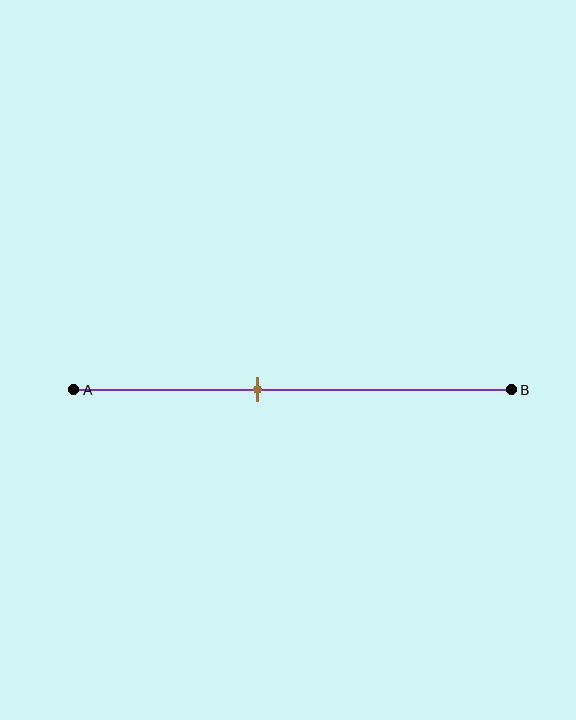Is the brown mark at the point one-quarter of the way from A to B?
No, the mark is at about 40% from A, not at the 25% one-quarter point.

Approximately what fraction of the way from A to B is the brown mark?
The brown mark is approximately 40% of the way from A to B.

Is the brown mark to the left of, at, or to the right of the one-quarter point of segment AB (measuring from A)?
The brown mark is to the right of the one-quarter point of segment AB.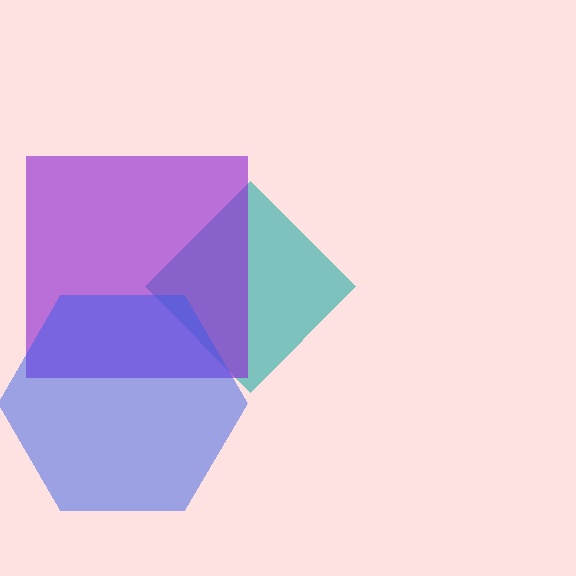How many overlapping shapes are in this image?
There are 3 overlapping shapes in the image.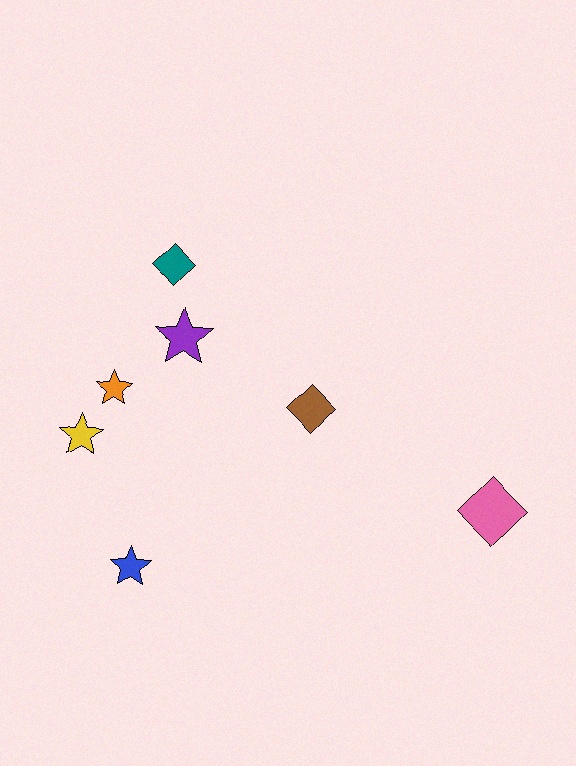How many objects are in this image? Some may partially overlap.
There are 7 objects.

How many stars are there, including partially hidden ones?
There are 4 stars.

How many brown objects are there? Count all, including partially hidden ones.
There is 1 brown object.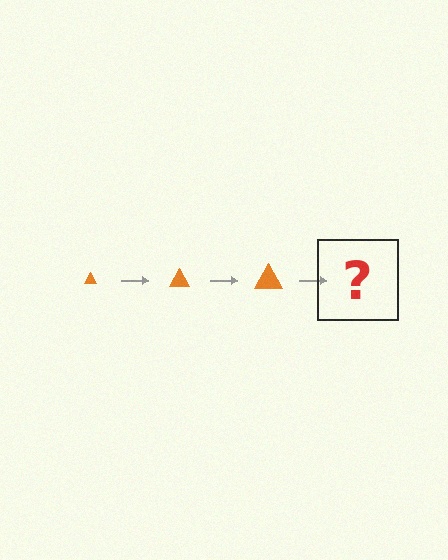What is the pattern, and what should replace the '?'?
The pattern is that the triangle gets progressively larger each step. The '?' should be an orange triangle, larger than the previous one.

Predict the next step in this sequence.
The next step is an orange triangle, larger than the previous one.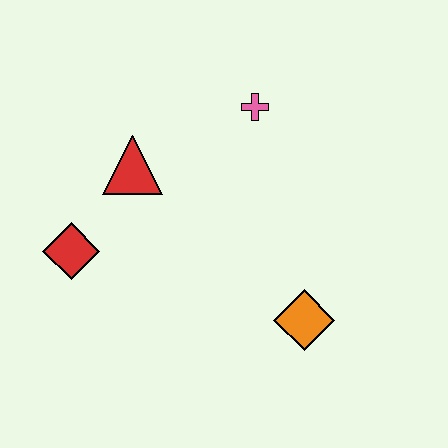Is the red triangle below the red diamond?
No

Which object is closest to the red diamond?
The red triangle is closest to the red diamond.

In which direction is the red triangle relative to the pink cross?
The red triangle is to the left of the pink cross.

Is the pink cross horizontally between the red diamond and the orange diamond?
Yes